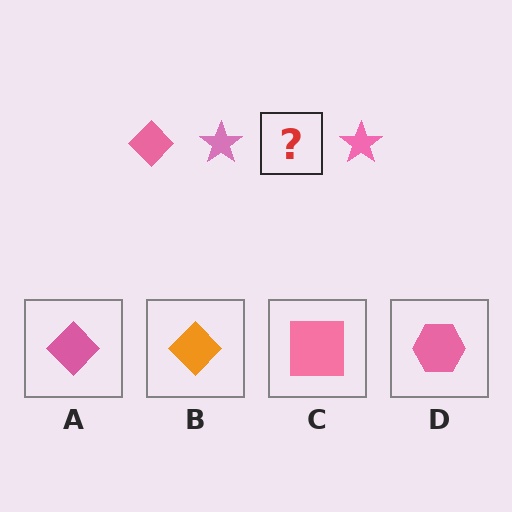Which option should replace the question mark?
Option A.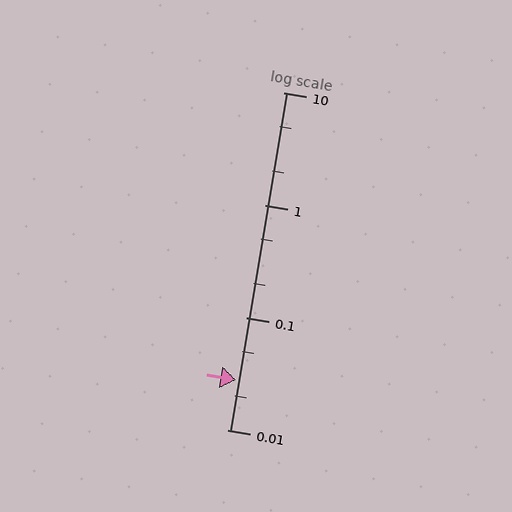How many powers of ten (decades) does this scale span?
The scale spans 3 decades, from 0.01 to 10.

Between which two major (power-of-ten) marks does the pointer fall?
The pointer is between 0.01 and 0.1.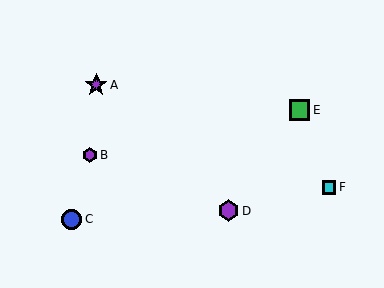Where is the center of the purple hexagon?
The center of the purple hexagon is at (90, 155).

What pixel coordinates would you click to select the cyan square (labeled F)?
Click at (329, 187) to select the cyan square F.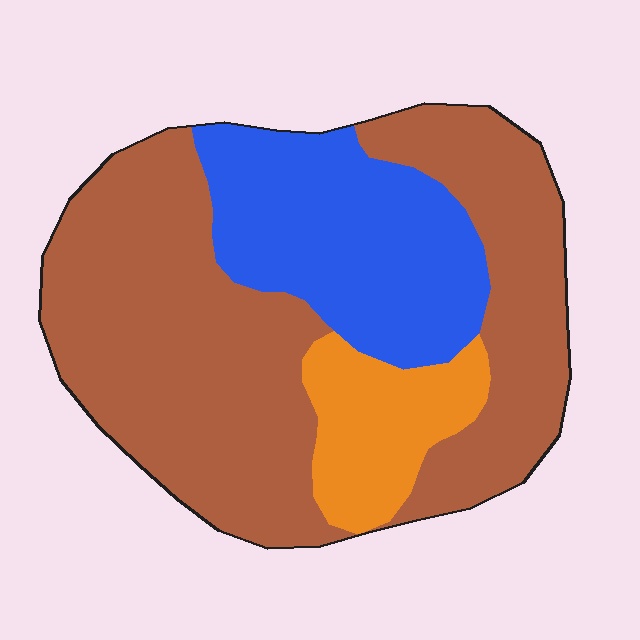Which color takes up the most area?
Brown, at roughly 60%.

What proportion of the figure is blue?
Blue covers 26% of the figure.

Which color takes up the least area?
Orange, at roughly 10%.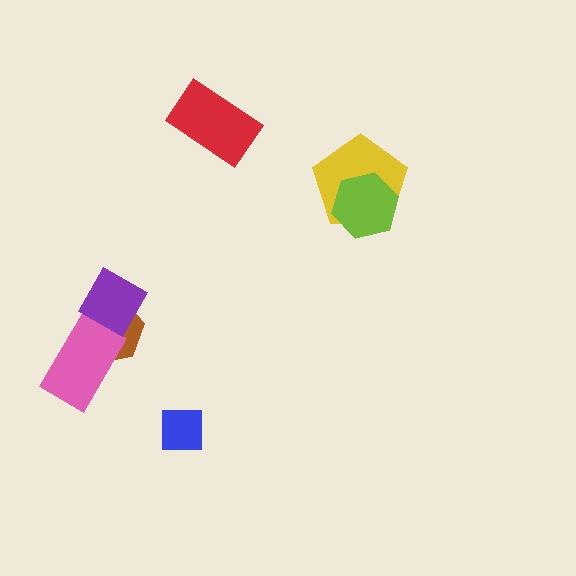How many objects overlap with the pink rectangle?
2 objects overlap with the pink rectangle.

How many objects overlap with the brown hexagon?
2 objects overlap with the brown hexagon.